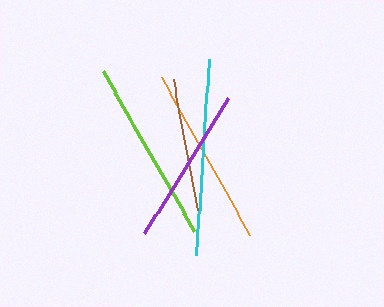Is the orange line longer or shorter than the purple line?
The orange line is longer than the purple line.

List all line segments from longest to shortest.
From longest to shortest: cyan, lime, orange, purple, brown.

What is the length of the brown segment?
The brown segment is approximately 134 pixels long.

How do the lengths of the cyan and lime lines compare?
The cyan and lime lines are approximately the same length.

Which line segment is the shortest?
The brown line is the shortest at approximately 134 pixels.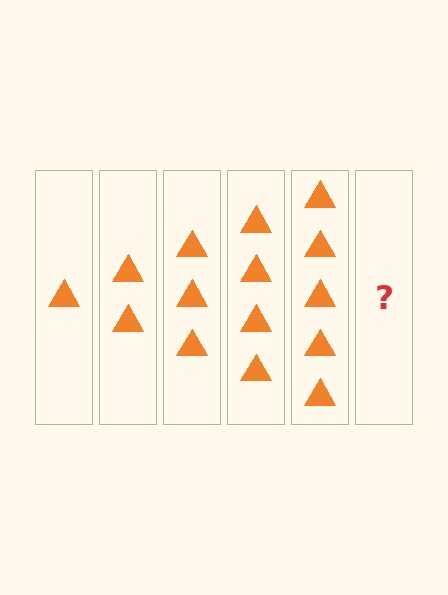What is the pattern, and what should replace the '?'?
The pattern is that each step adds one more triangle. The '?' should be 6 triangles.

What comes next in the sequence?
The next element should be 6 triangles.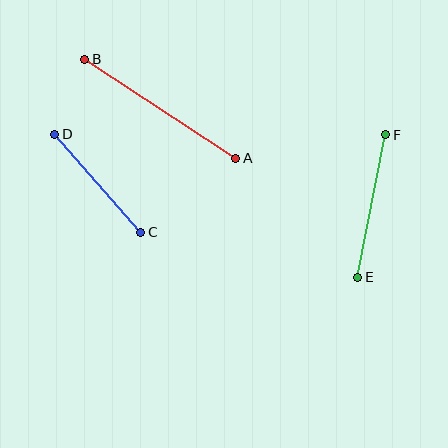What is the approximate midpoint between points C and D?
The midpoint is at approximately (98, 183) pixels.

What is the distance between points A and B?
The distance is approximately 180 pixels.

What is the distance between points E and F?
The distance is approximately 145 pixels.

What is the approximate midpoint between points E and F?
The midpoint is at approximately (372, 206) pixels.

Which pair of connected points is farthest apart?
Points A and B are farthest apart.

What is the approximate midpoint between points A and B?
The midpoint is at approximately (160, 109) pixels.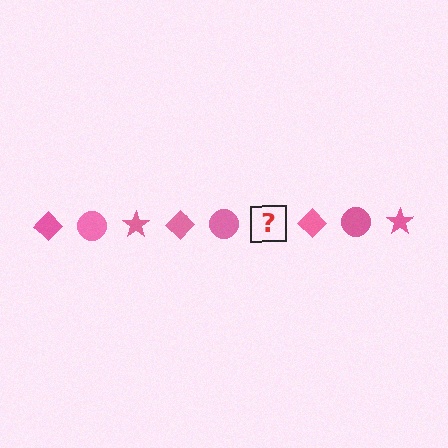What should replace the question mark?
The question mark should be replaced with a pink star.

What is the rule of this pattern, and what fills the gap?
The rule is that the pattern cycles through diamond, circle, star shapes in pink. The gap should be filled with a pink star.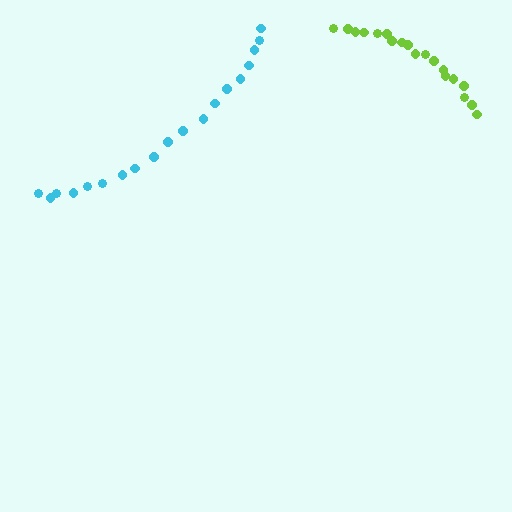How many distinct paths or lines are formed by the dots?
There are 2 distinct paths.